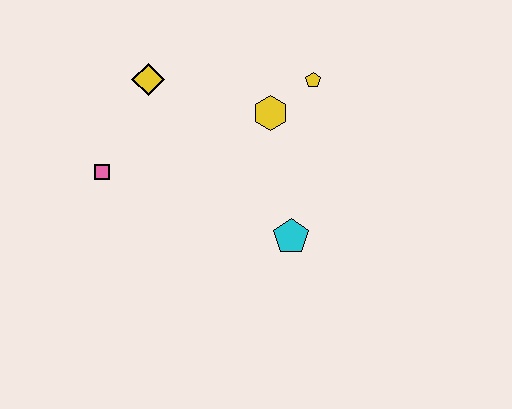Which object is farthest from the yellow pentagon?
The pink square is farthest from the yellow pentagon.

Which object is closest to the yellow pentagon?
The yellow hexagon is closest to the yellow pentagon.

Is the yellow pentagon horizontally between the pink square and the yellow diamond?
No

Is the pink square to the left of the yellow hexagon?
Yes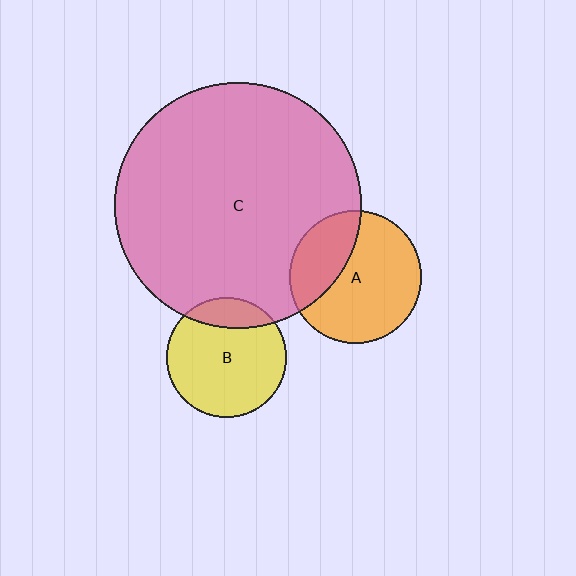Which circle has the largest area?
Circle C (pink).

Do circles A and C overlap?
Yes.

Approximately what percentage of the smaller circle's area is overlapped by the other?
Approximately 30%.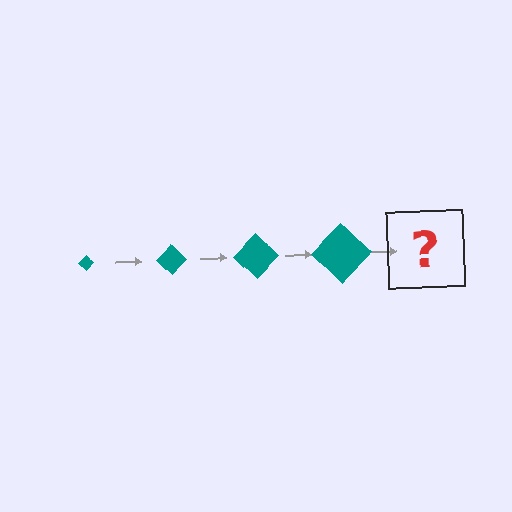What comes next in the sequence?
The next element should be a teal diamond, larger than the previous one.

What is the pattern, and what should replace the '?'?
The pattern is that the diamond gets progressively larger each step. The '?' should be a teal diamond, larger than the previous one.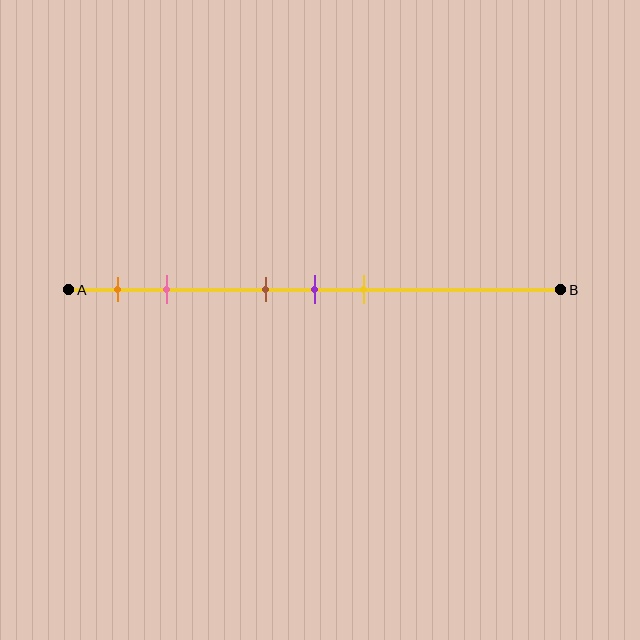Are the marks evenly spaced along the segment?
No, the marks are not evenly spaced.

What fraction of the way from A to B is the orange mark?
The orange mark is approximately 10% (0.1) of the way from A to B.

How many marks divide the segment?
There are 5 marks dividing the segment.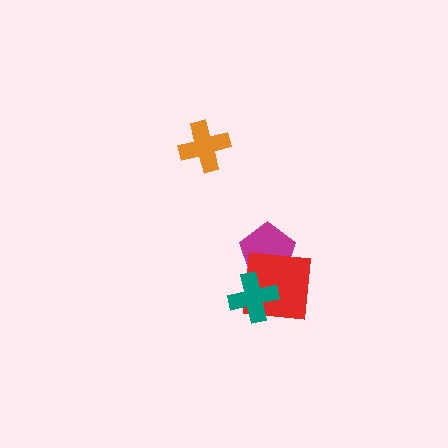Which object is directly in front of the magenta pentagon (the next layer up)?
The red square is directly in front of the magenta pentagon.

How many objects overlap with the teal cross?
2 objects overlap with the teal cross.